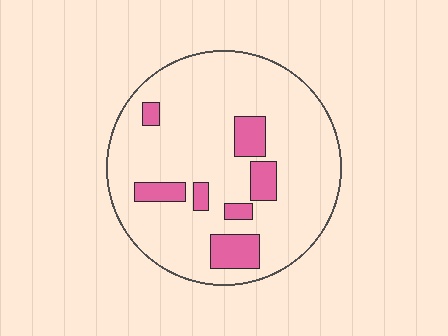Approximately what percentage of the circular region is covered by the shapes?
Approximately 15%.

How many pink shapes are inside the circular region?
7.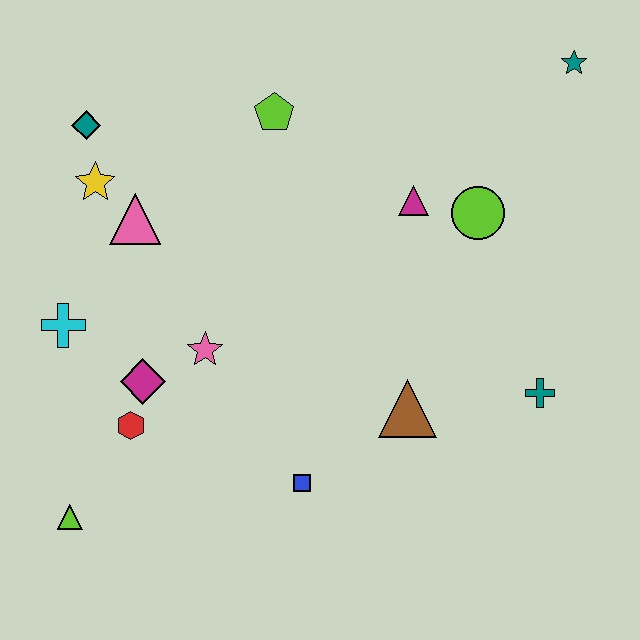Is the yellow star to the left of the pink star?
Yes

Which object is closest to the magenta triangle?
The lime circle is closest to the magenta triangle.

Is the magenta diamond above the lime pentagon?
No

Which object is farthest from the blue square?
The teal star is farthest from the blue square.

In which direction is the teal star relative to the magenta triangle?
The teal star is to the right of the magenta triangle.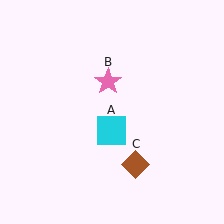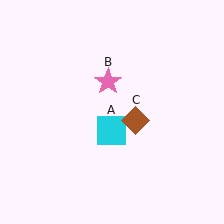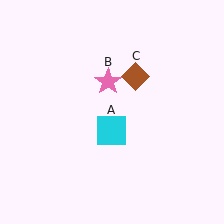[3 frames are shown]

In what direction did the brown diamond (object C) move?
The brown diamond (object C) moved up.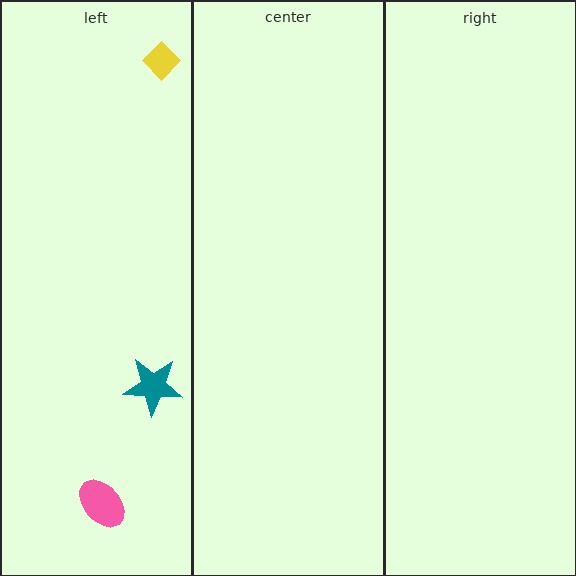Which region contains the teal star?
The left region.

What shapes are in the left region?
The teal star, the pink ellipse, the yellow diamond.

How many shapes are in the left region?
3.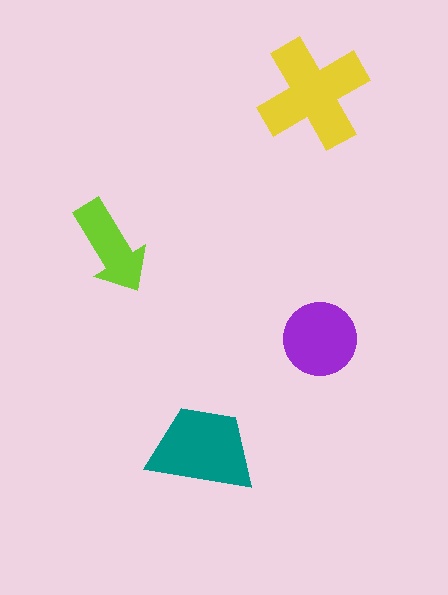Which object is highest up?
The yellow cross is topmost.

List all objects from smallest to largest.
The lime arrow, the purple circle, the teal trapezoid, the yellow cross.